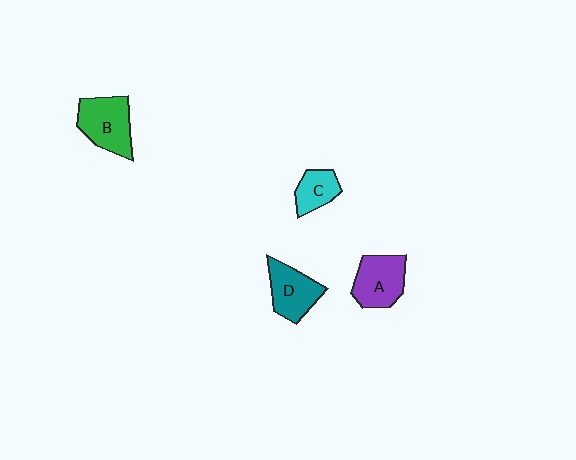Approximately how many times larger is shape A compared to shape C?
Approximately 1.6 times.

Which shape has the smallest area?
Shape C (cyan).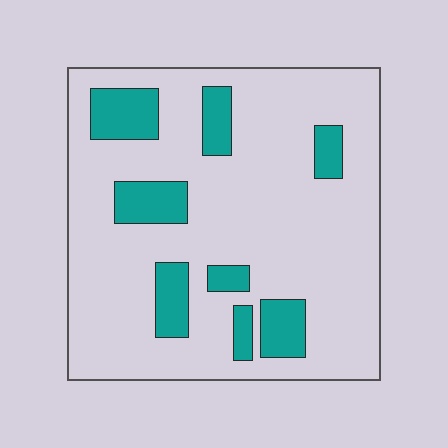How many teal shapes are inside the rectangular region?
8.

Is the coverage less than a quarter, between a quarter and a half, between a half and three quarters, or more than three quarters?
Less than a quarter.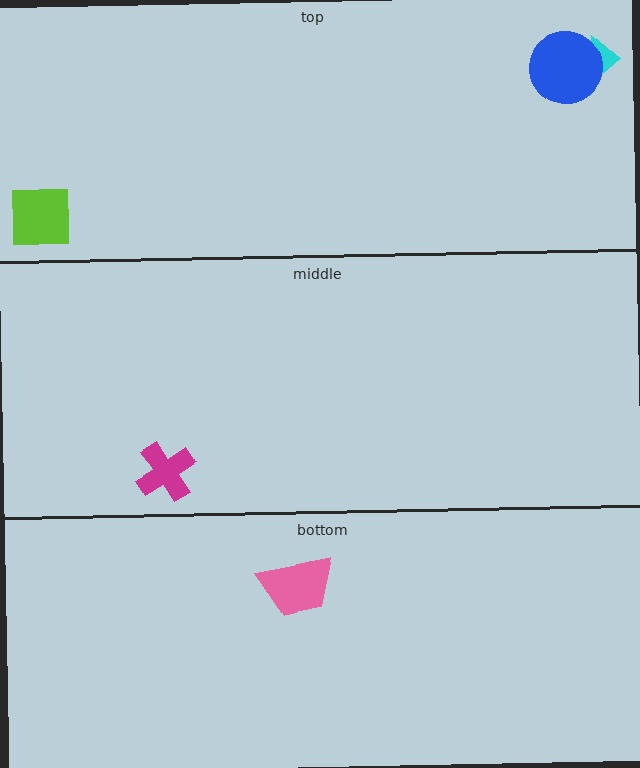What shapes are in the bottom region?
The pink trapezoid.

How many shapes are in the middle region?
1.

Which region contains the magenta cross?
The middle region.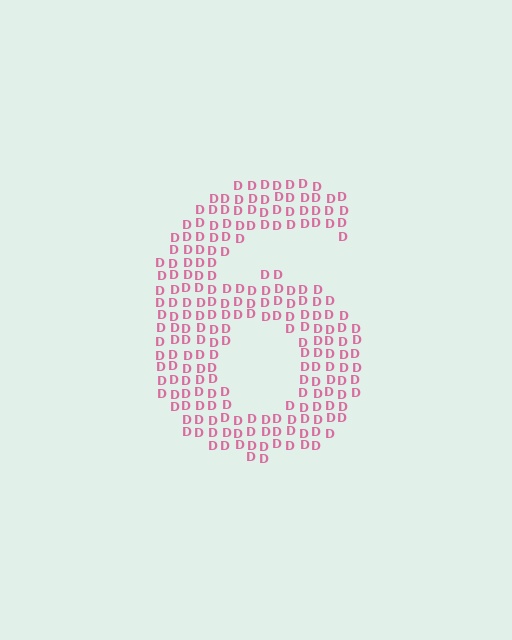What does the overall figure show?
The overall figure shows the digit 6.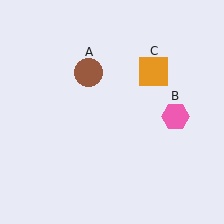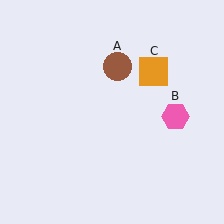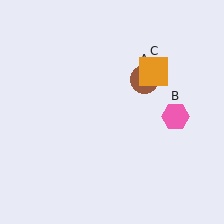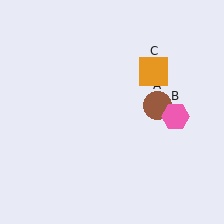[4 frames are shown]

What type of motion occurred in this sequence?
The brown circle (object A) rotated clockwise around the center of the scene.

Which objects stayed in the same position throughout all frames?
Pink hexagon (object B) and orange square (object C) remained stationary.